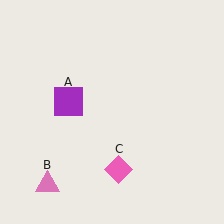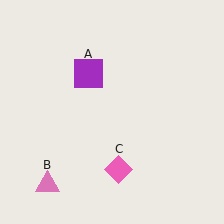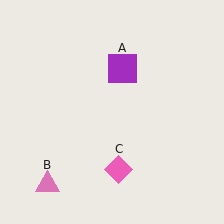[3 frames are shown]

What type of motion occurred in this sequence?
The purple square (object A) rotated clockwise around the center of the scene.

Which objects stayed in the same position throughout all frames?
Pink triangle (object B) and pink diamond (object C) remained stationary.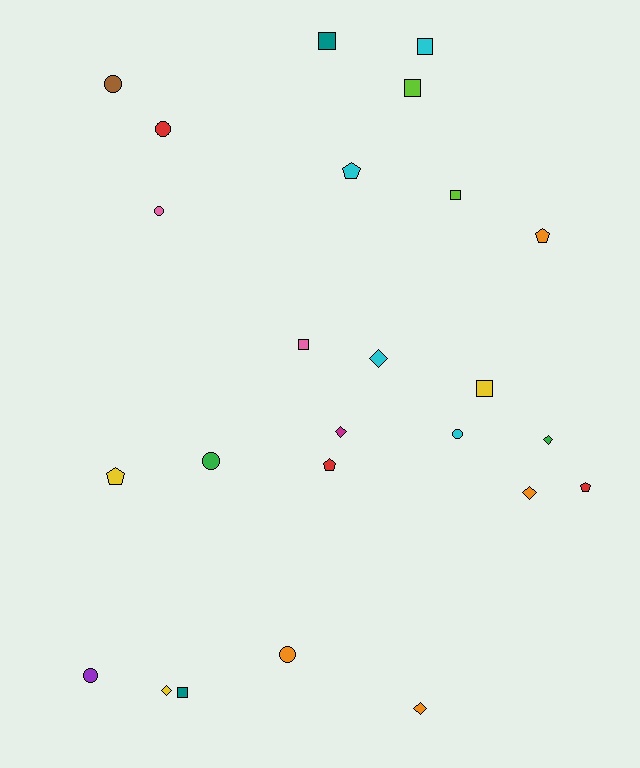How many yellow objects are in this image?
There are 3 yellow objects.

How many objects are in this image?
There are 25 objects.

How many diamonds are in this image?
There are 6 diamonds.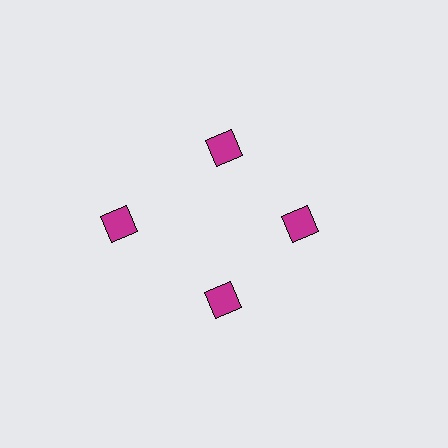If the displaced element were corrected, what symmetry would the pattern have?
It would have 4-fold rotational symmetry — the pattern would map onto itself every 90 degrees.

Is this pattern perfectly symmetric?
No. The 4 magenta diamonds are arranged in a ring, but one element near the 9 o'clock position is pushed outward from the center, breaking the 4-fold rotational symmetry.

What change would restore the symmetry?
The symmetry would be restored by moving it inward, back onto the ring so that all 4 diamonds sit at equal angles and equal distance from the center.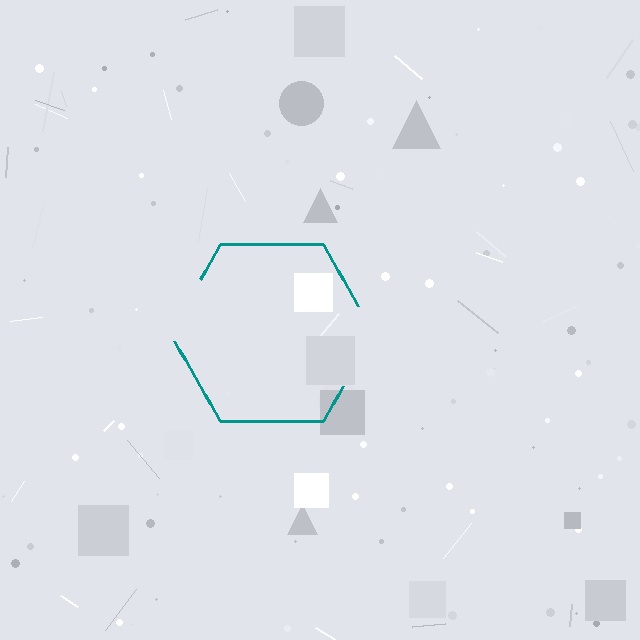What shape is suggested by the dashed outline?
The dashed outline suggests a hexagon.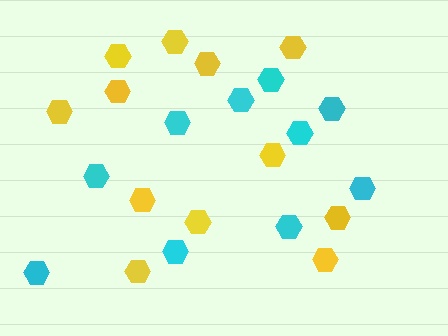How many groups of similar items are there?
There are 2 groups: one group of cyan hexagons (10) and one group of yellow hexagons (12).